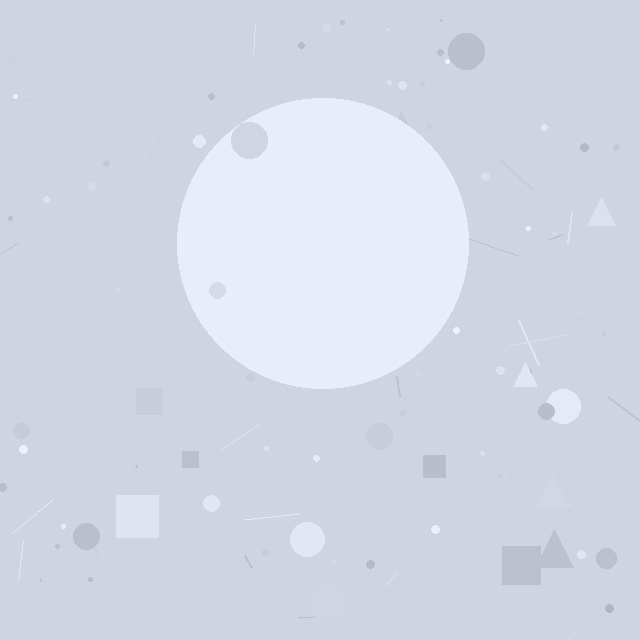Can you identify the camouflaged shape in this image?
The camouflaged shape is a circle.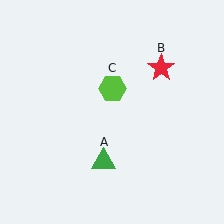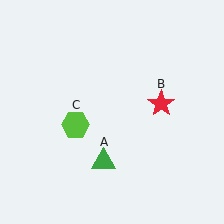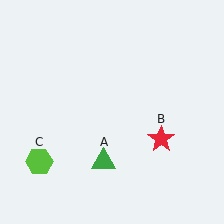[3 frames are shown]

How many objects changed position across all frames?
2 objects changed position: red star (object B), lime hexagon (object C).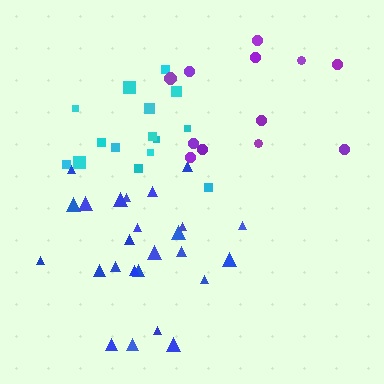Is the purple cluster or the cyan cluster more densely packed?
Cyan.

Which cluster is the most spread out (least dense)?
Purple.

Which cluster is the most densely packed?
Cyan.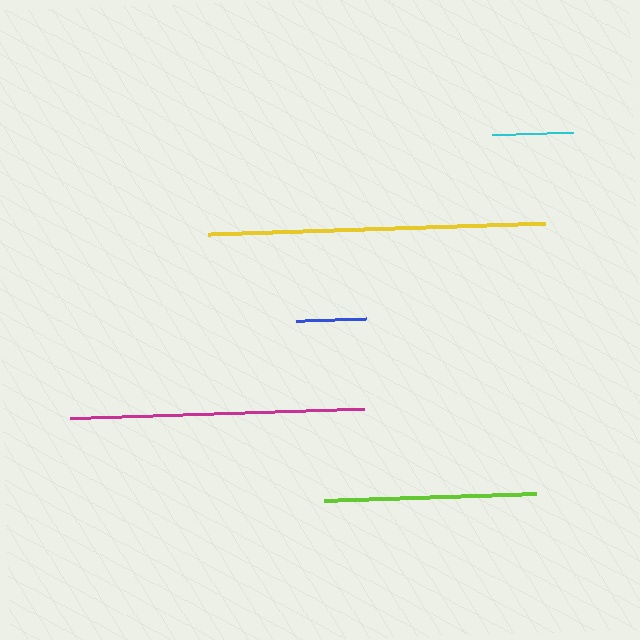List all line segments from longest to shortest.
From longest to shortest: yellow, magenta, lime, cyan, blue.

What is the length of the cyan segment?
The cyan segment is approximately 81 pixels long.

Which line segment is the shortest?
The blue line is the shortest at approximately 70 pixels.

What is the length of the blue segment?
The blue segment is approximately 70 pixels long.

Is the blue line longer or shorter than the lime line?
The lime line is longer than the blue line.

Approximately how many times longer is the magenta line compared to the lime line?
The magenta line is approximately 1.4 times the length of the lime line.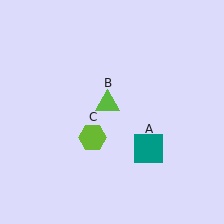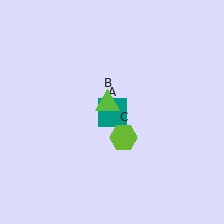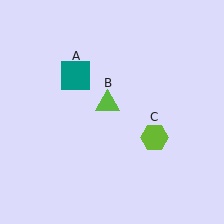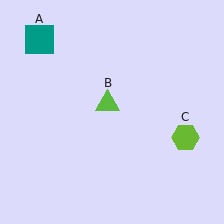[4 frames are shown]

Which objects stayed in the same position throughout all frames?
Lime triangle (object B) remained stationary.